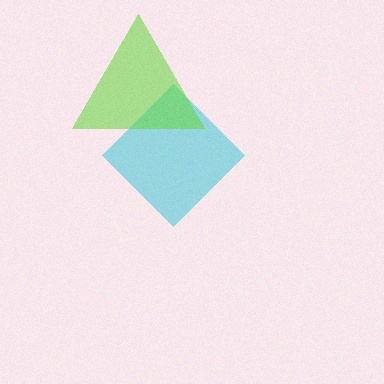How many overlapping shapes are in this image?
There are 2 overlapping shapes in the image.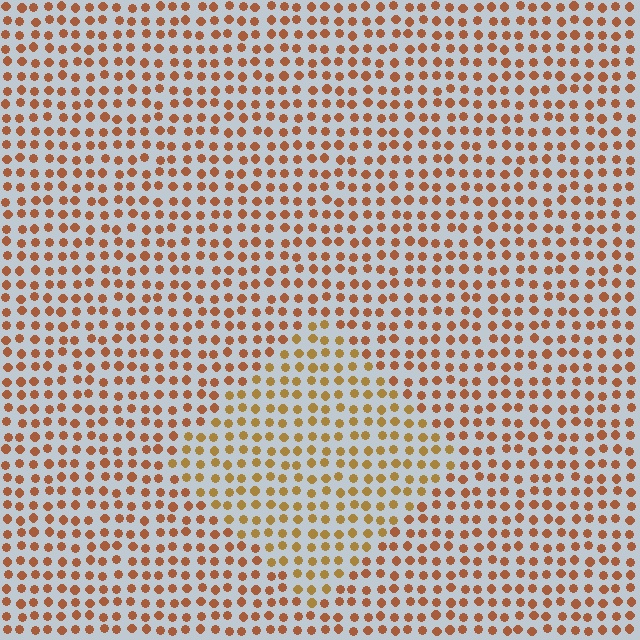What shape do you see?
I see a diamond.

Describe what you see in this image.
The image is filled with small brown elements in a uniform arrangement. A diamond-shaped region is visible where the elements are tinted to a slightly different hue, forming a subtle color boundary.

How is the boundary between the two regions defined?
The boundary is defined purely by a slight shift in hue (about 23 degrees). Spacing, size, and orientation are identical on both sides.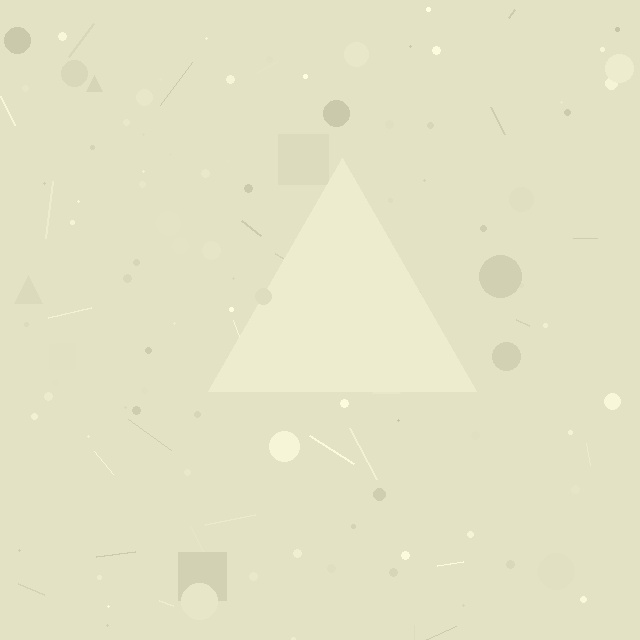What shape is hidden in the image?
A triangle is hidden in the image.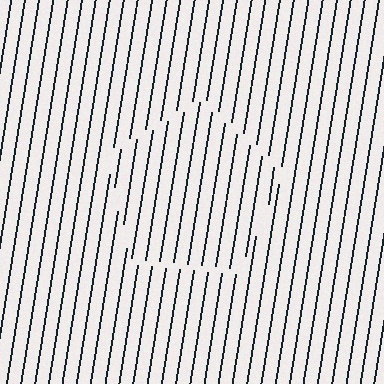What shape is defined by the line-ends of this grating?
An illusory pentagon. The interior of the shape contains the same grating, shifted by half a period — the contour is defined by the phase discontinuity where line-ends from the inner and outer gratings abut.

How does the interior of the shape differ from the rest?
The interior of the shape contains the same grating, shifted by half a period — the contour is defined by the phase discontinuity where line-ends from the inner and outer gratings abut.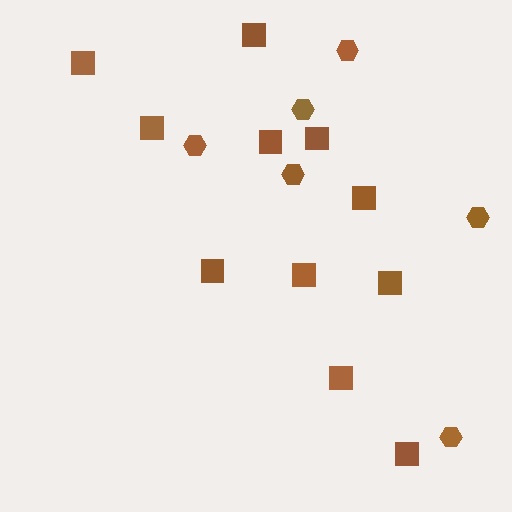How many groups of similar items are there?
There are 2 groups: one group of squares (11) and one group of hexagons (6).